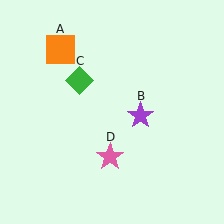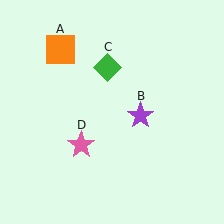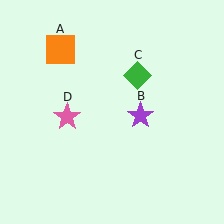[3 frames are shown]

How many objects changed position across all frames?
2 objects changed position: green diamond (object C), pink star (object D).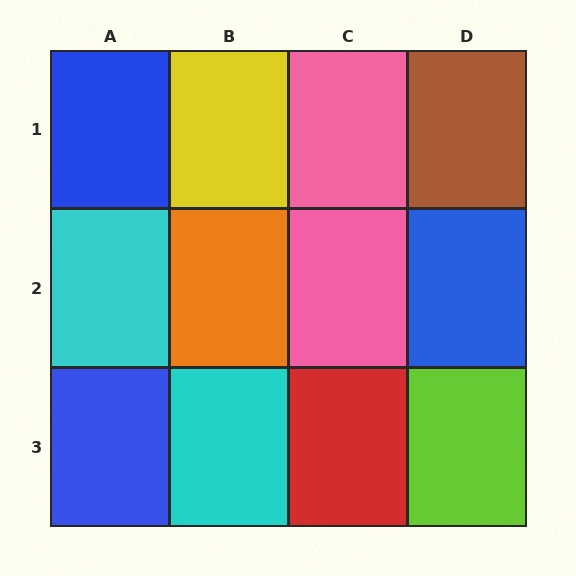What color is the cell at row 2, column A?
Cyan.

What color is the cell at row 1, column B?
Yellow.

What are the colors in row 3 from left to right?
Blue, cyan, red, lime.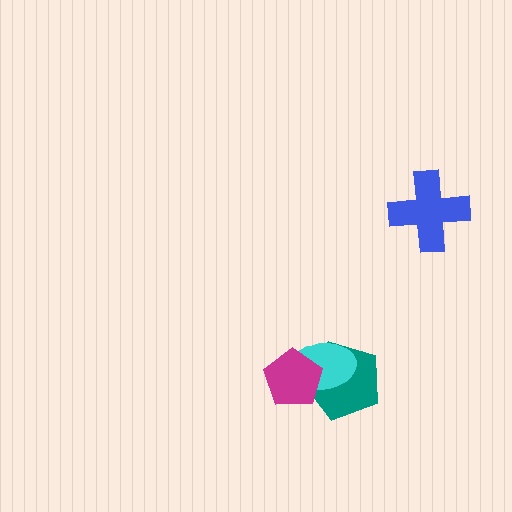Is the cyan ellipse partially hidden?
Yes, it is partially covered by another shape.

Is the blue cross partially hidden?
No, no other shape covers it.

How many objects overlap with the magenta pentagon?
2 objects overlap with the magenta pentagon.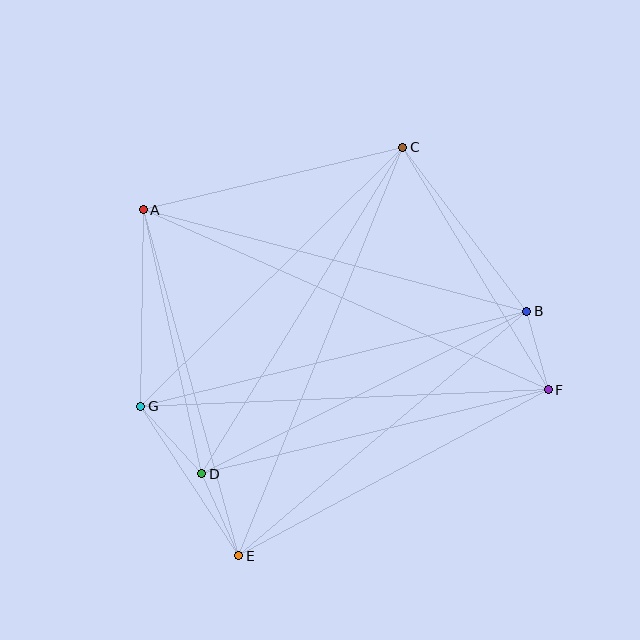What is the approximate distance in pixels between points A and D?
The distance between A and D is approximately 270 pixels.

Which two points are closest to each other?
Points B and F are closest to each other.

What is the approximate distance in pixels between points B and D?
The distance between B and D is approximately 364 pixels.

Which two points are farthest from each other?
Points A and F are farthest from each other.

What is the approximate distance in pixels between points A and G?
The distance between A and G is approximately 196 pixels.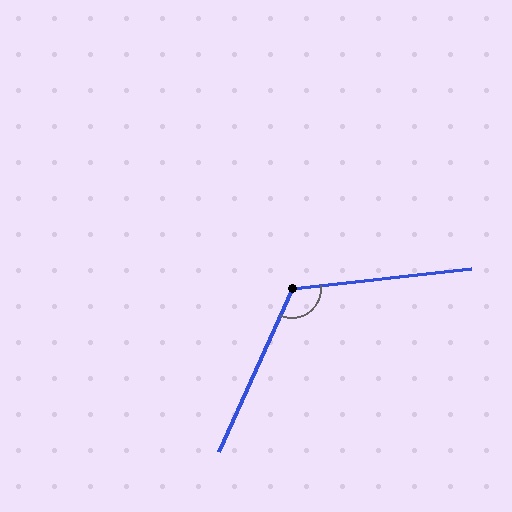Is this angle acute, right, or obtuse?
It is obtuse.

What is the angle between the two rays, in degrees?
Approximately 121 degrees.